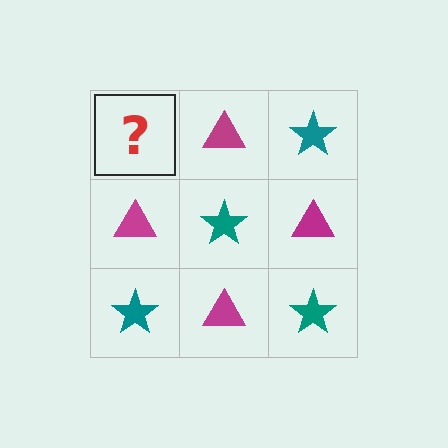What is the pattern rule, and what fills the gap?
The rule is that it alternates teal star and magenta triangle in a checkerboard pattern. The gap should be filled with a teal star.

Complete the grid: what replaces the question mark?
The question mark should be replaced with a teal star.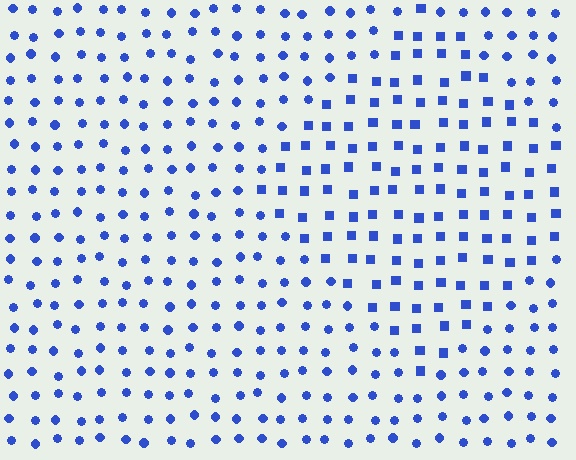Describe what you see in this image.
The image is filled with small blue elements arranged in a uniform grid. A diamond-shaped region contains squares, while the surrounding area contains circles. The boundary is defined purely by the change in element shape.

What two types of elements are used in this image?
The image uses squares inside the diamond region and circles outside it.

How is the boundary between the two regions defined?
The boundary is defined by a change in element shape: squares inside vs. circles outside. All elements share the same color and spacing.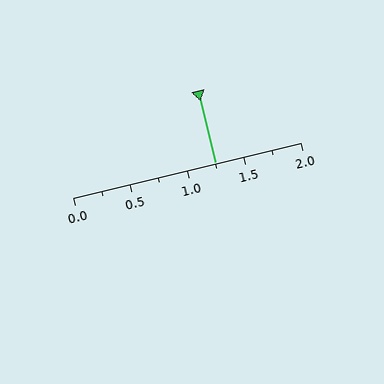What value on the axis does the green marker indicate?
The marker indicates approximately 1.25.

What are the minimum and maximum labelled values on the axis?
The axis runs from 0.0 to 2.0.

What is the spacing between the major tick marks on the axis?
The major ticks are spaced 0.5 apart.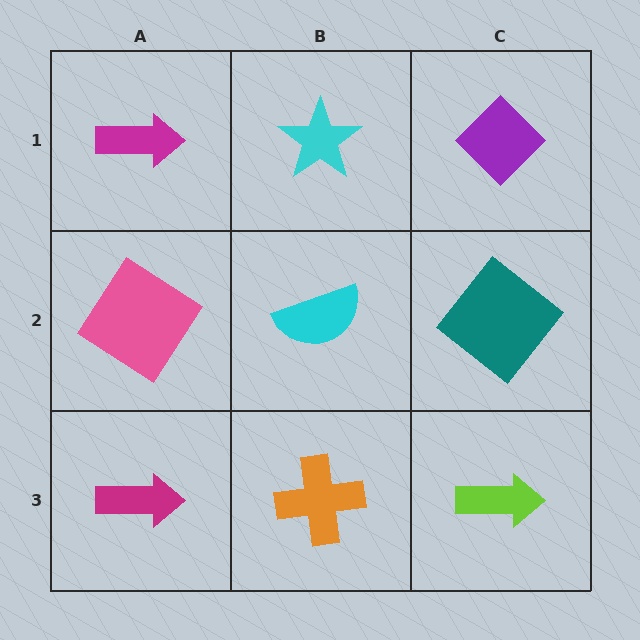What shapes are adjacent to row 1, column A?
A pink diamond (row 2, column A), a cyan star (row 1, column B).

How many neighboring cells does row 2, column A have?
3.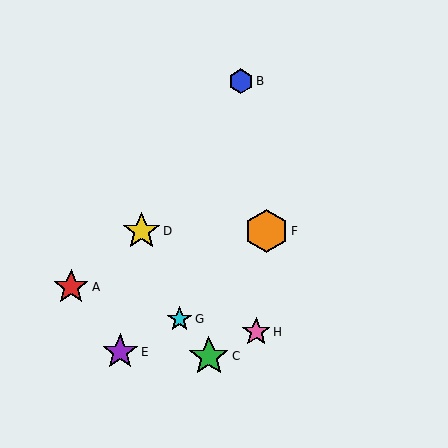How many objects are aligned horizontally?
2 objects (D, F) are aligned horizontally.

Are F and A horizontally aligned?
No, F is at y≈231 and A is at y≈287.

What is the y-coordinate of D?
Object D is at y≈231.